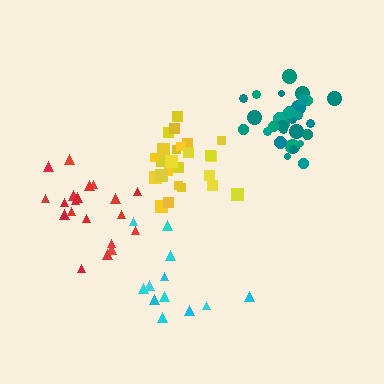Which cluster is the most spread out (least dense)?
Cyan.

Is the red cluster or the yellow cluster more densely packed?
Yellow.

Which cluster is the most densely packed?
Teal.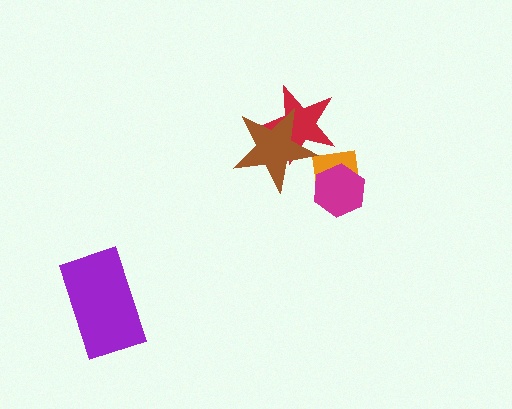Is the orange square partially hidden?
Yes, it is partially covered by another shape.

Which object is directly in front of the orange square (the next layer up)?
The red star is directly in front of the orange square.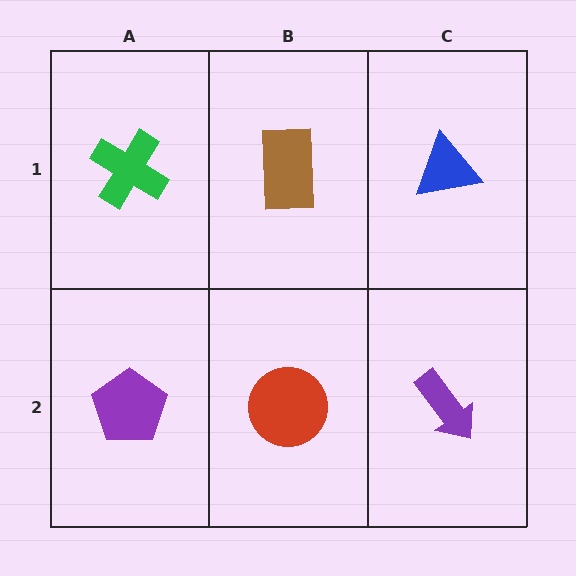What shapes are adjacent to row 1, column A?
A purple pentagon (row 2, column A), a brown rectangle (row 1, column B).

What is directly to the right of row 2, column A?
A red circle.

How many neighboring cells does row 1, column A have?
2.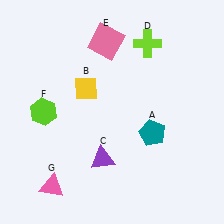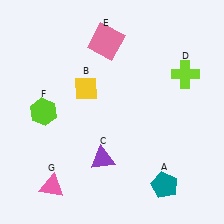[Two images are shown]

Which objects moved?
The objects that moved are: the teal pentagon (A), the lime cross (D).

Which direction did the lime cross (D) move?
The lime cross (D) moved right.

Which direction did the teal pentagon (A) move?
The teal pentagon (A) moved down.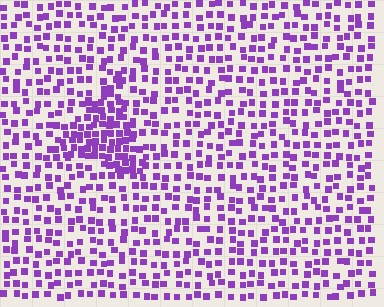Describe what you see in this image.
The image contains small purple elements arranged at two different densities. A triangle-shaped region is visible where the elements are more densely packed than the surrounding area.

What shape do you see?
I see a triangle.